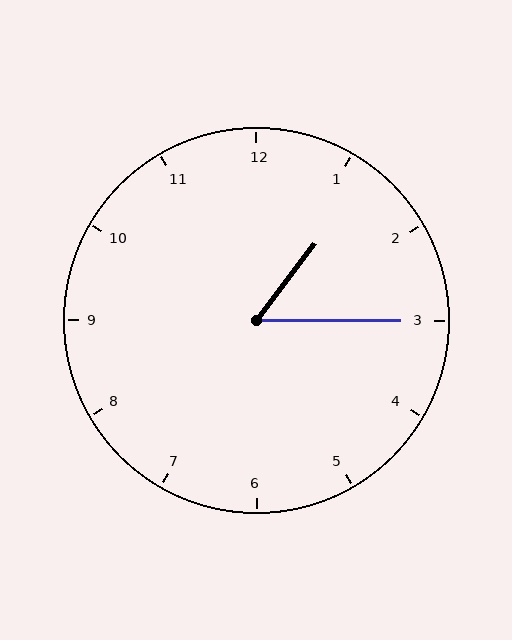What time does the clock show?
1:15.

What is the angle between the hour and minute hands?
Approximately 52 degrees.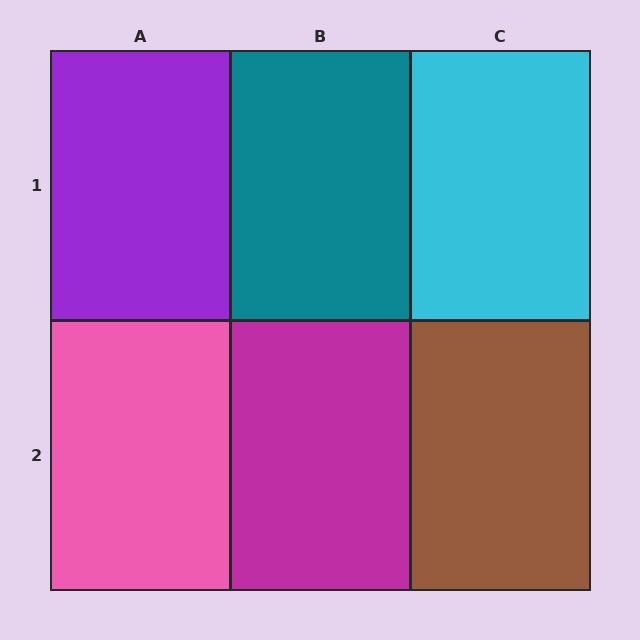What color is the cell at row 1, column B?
Teal.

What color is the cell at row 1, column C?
Cyan.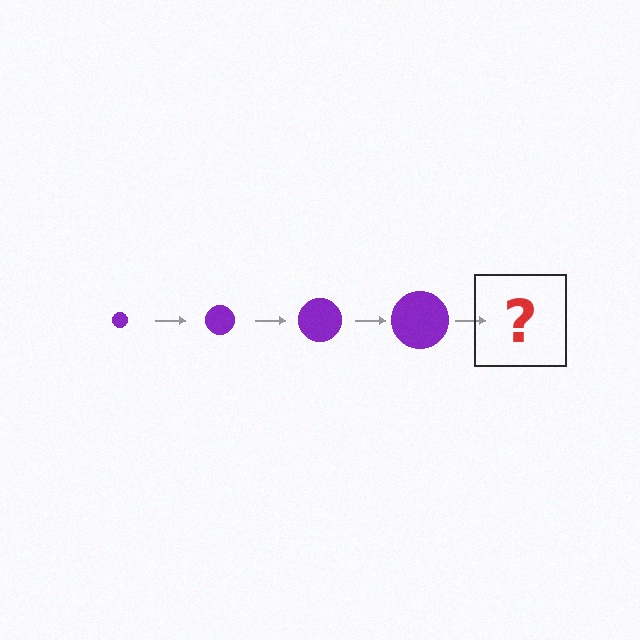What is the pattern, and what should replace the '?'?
The pattern is that the circle gets progressively larger each step. The '?' should be a purple circle, larger than the previous one.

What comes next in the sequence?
The next element should be a purple circle, larger than the previous one.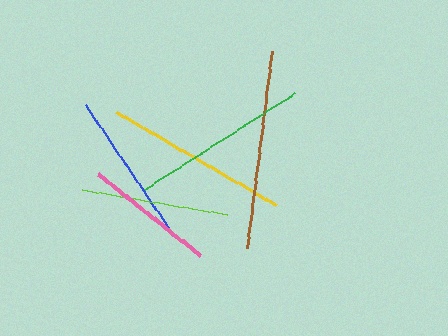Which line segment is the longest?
The brown line is the longest at approximately 199 pixels.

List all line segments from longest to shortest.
From longest to shortest: brown, yellow, green, blue, lime, pink.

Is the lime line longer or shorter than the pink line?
The lime line is longer than the pink line.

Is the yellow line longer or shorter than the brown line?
The brown line is longer than the yellow line.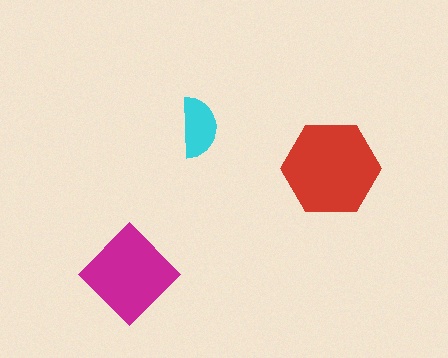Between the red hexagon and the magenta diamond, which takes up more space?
The red hexagon.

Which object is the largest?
The red hexagon.